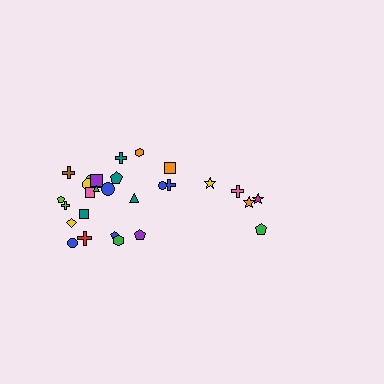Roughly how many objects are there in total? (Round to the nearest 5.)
Roughly 30 objects in total.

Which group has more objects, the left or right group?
The left group.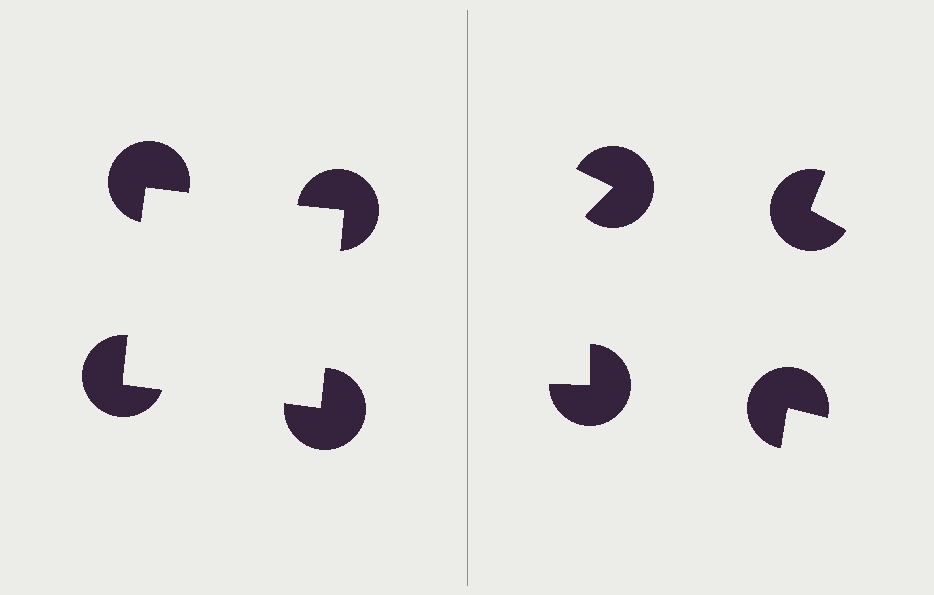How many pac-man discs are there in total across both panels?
8 — 4 on each side.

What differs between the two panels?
The pac-man discs are positioned identically on both sides; only the wedge orientations differ. On the left they align to a square; on the right they are misaligned.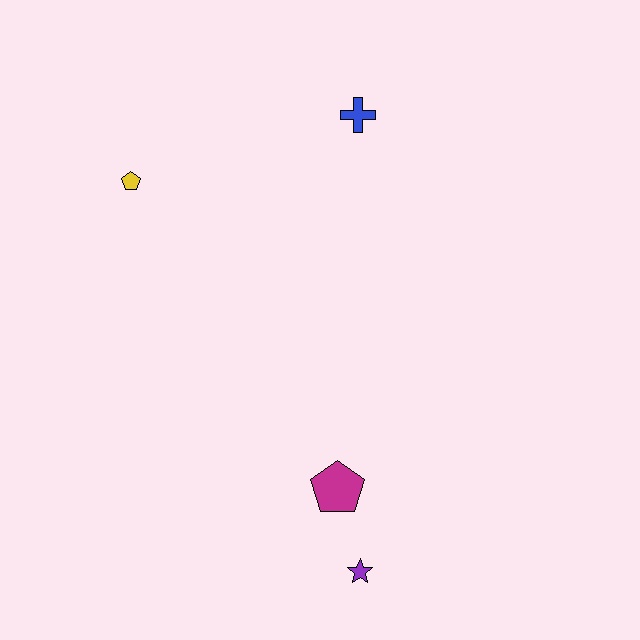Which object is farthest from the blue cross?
The purple star is farthest from the blue cross.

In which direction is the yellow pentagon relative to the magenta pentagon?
The yellow pentagon is above the magenta pentagon.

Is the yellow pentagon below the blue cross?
Yes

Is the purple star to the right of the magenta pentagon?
Yes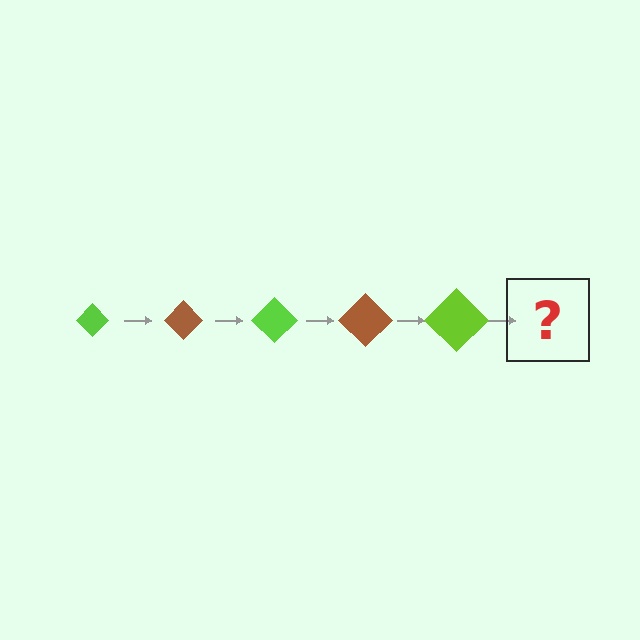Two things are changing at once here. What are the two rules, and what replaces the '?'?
The two rules are that the diamond grows larger each step and the color cycles through lime and brown. The '?' should be a brown diamond, larger than the previous one.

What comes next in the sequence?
The next element should be a brown diamond, larger than the previous one.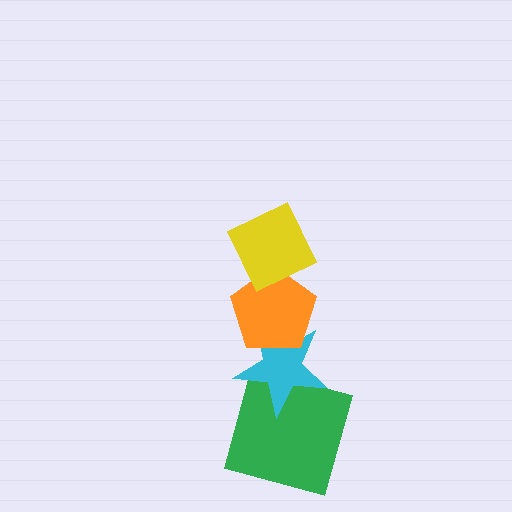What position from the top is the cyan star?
The cyan star is 3rd from the top.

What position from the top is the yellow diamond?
The yellow diamond is 1st from the top.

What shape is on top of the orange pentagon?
The yellow diamond is on top of the orange pentagon.